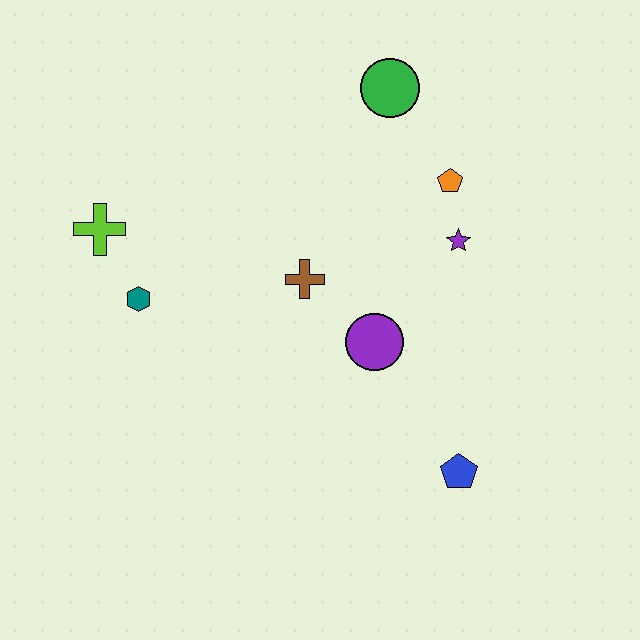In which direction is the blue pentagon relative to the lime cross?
The blue pentagon is to the right of the lime cross.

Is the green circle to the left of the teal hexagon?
No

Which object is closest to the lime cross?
The teal hexagon is closest to the lime cross.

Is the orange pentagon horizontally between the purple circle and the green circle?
No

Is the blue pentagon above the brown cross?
No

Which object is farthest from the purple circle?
The lime cross is farthest from the purple circle.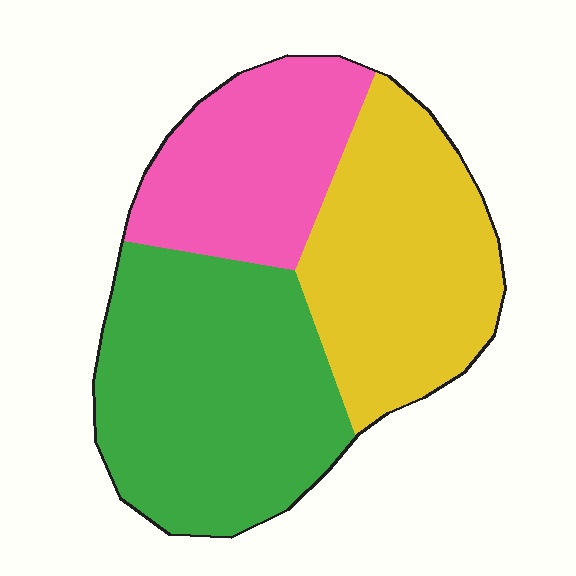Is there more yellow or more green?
Green.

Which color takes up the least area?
Pink, at roughly 25%.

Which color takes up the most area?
Green, at roughly 40%.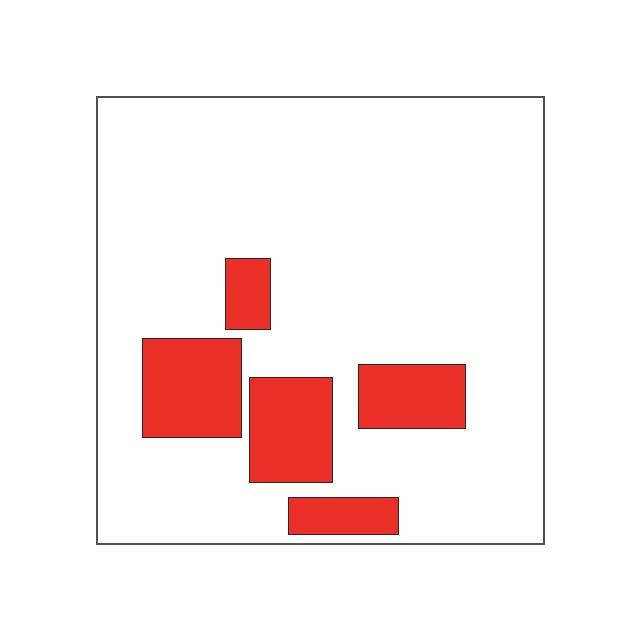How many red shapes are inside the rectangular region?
5.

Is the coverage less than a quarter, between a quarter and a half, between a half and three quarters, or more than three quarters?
Less than a quarter.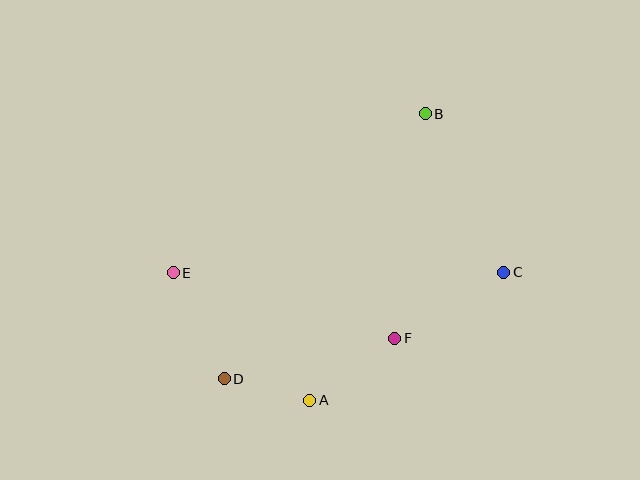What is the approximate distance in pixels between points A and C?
The distance between A and C is approximately 232 pixels.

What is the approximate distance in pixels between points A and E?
The distance between A and E is approximately 187 pixels.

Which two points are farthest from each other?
Points B and D are farthest from each other.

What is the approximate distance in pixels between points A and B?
The distance between A and B is approximately 308 pixels.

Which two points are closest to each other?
Points A and D are closest to each other.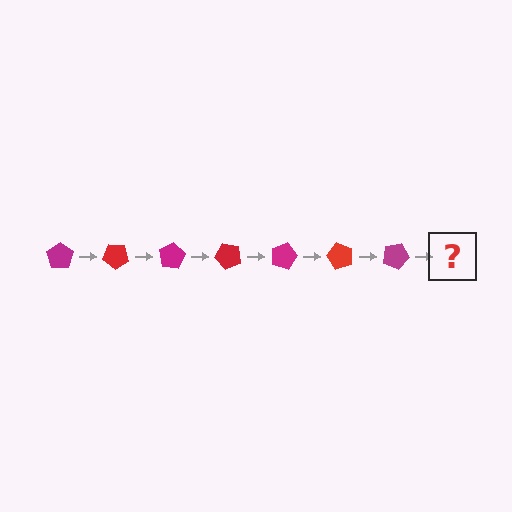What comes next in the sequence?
The next element should be a red pentagon, rotated 280 degrees from the start.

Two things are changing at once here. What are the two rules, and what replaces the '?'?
The two rules are that it rotates 40 degrees each step and the color cycles through magenta and red. The '?' should be a red pentagon, rotated 280 degrees from the start.